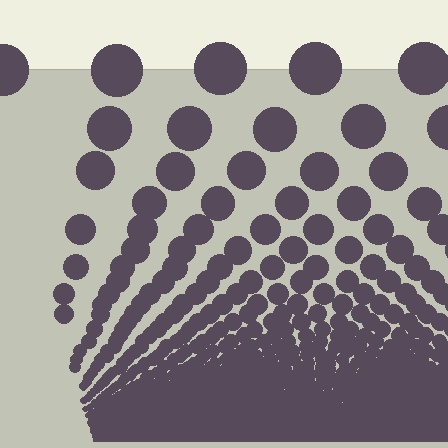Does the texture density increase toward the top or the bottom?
Density increases toward the bottom.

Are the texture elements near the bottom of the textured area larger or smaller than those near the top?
Smaller. The gradient is inverted — elements near the bottom are smaller and denser.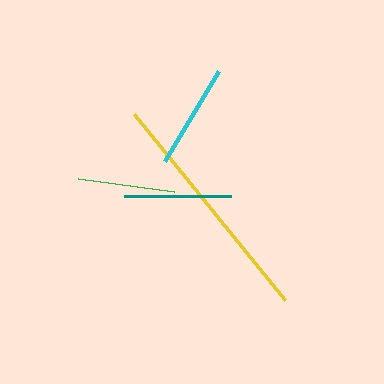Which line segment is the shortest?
The green line is the shortest at approximately 97 pixels.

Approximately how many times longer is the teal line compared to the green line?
The teal line is approximately 1.1 times the length of the green line.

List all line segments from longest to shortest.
From longest to shortest: yellow, teal, cyan, green.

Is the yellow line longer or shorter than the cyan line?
The yellow line is longer than the cyan line.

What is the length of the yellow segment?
The yellow segment is approximately 240 pixels long.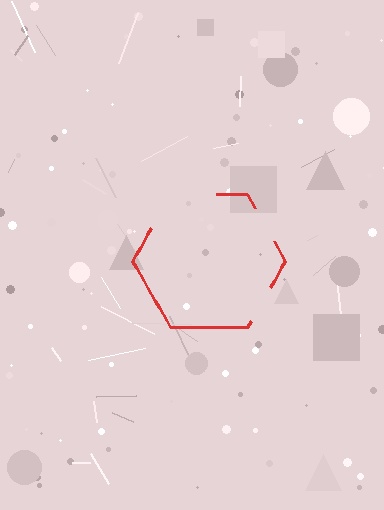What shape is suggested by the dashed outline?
The dashed outline suggests a hexagon.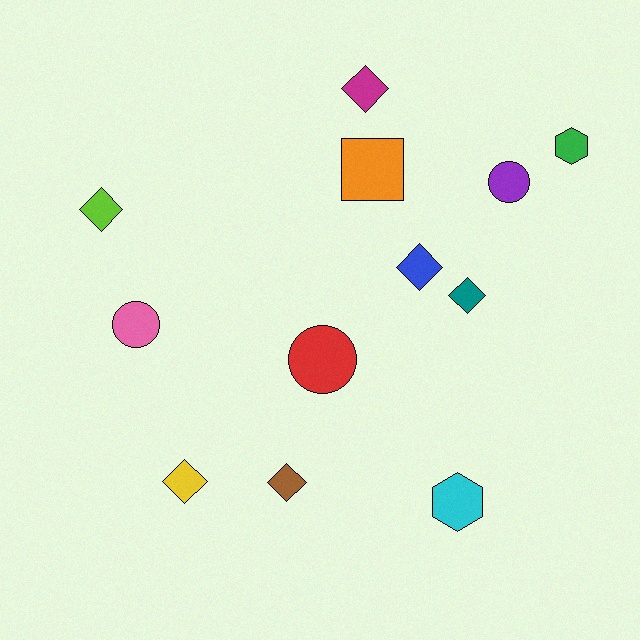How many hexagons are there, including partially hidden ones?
There are 2 hexagons.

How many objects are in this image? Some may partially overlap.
There are 12 objects.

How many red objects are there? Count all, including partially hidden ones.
There is 1 red object.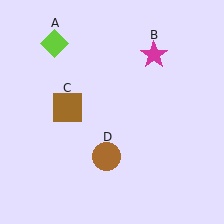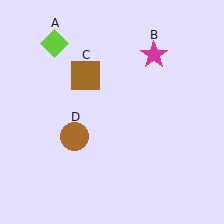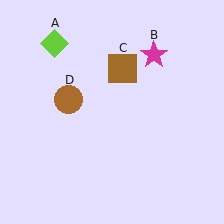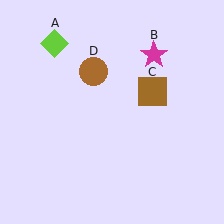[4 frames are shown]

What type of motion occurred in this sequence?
The brown square (object C), brown circle (object D) rotated clockwise around the center of the scene.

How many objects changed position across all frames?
2 objects changed position: brown square (object C), brown circle (object D).